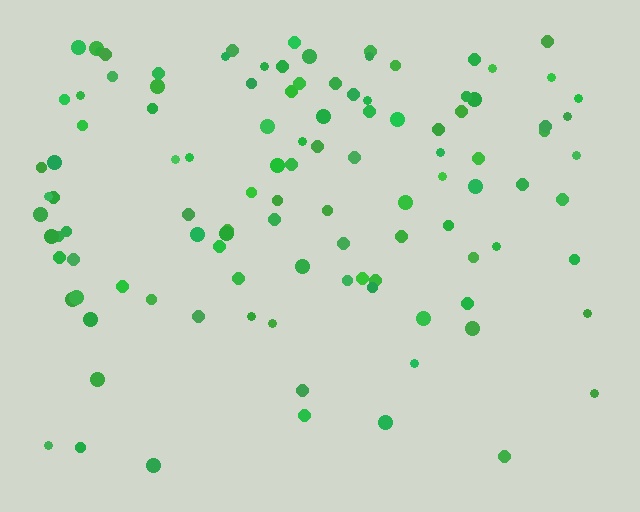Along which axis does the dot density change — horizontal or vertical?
Vertical.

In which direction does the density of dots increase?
From bottom to top, with the top side densest.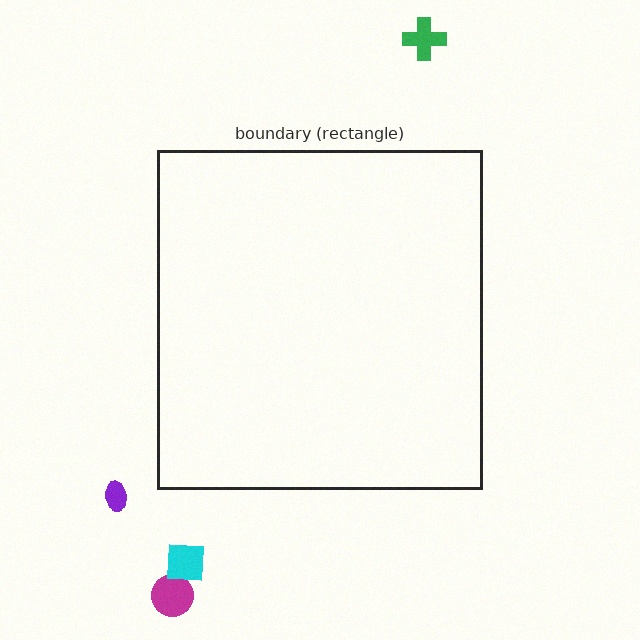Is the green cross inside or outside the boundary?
Outside.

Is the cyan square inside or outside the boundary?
Outside.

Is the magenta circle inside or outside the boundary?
Outside.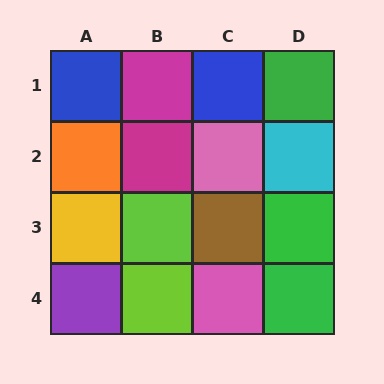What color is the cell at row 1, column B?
Magenta.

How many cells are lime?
2 cells are lime.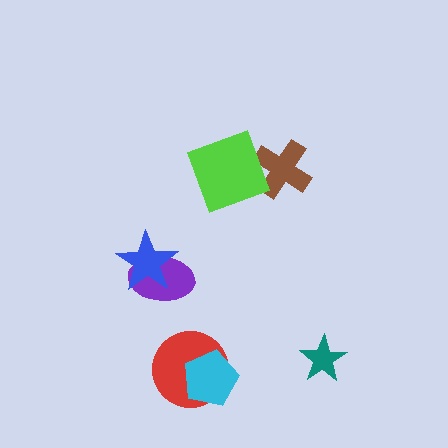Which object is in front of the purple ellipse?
The blue star is in front of the purple ellipse.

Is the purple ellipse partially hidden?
Yes, it is partially covered by another shape.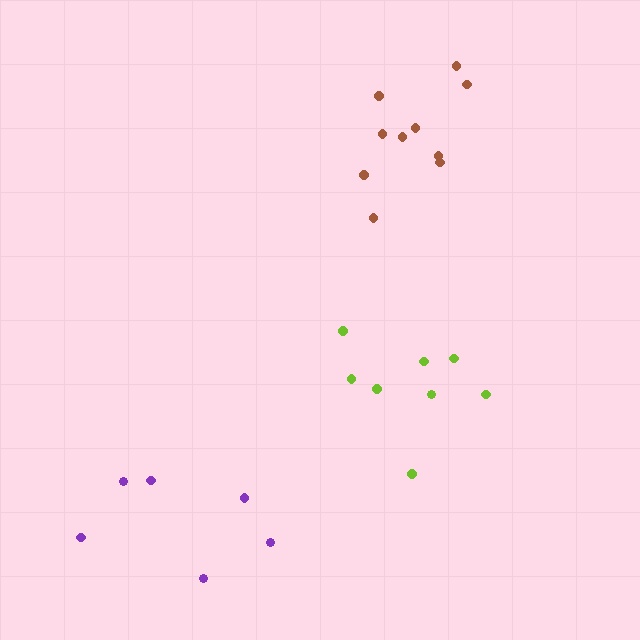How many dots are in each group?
Group 1: 8 dots, Group 2: 10 dots, Group 3: 6 dots (24 total).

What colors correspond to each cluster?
The clusters are colored: lime, brown, purple.